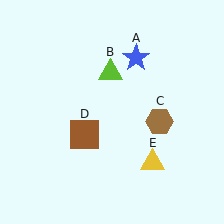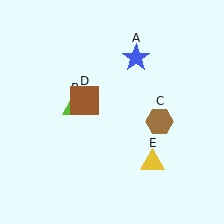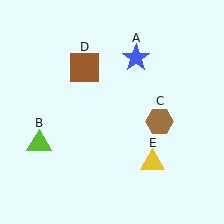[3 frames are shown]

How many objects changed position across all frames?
2 objects changed position: lime triangle (object B), brown square (object D).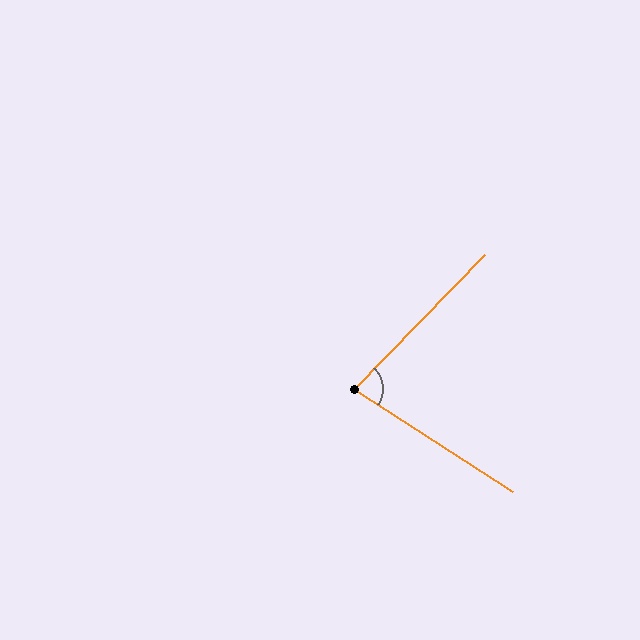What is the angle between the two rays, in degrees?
Approximately 79 degrees.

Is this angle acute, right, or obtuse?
It is acute.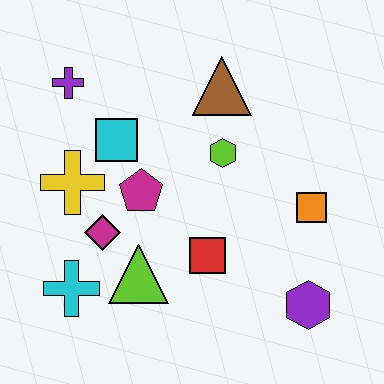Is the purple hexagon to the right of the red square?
Yes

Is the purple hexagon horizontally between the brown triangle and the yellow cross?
No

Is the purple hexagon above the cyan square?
No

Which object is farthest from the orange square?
The purple cross is farthest from the orange square.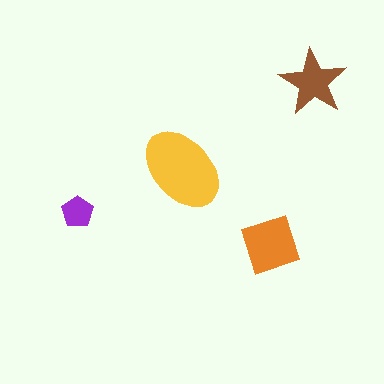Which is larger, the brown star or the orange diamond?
The orange diamond.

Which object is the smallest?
The purple pentagon.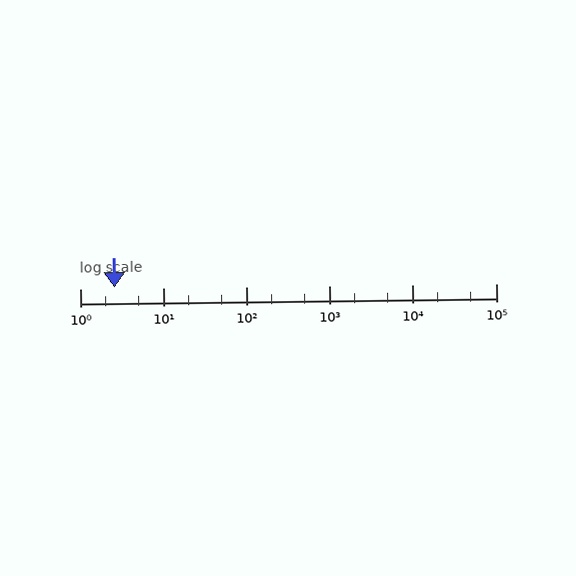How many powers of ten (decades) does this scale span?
The scale spans 5 decades, from 1 to 100000.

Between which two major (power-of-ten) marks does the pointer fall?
The pointer is between 1 and 10.